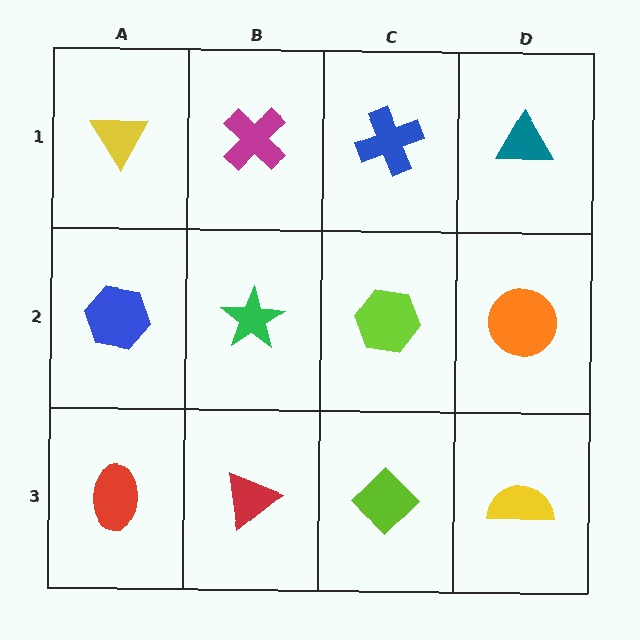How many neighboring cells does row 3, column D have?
2.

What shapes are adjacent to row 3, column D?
An orange circle (row 2, column D), a lime diamond (row 3, column C).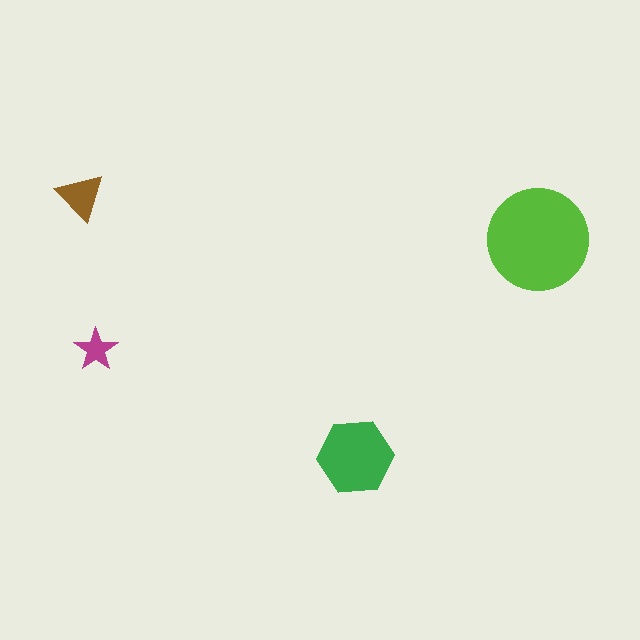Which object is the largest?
The lime circle.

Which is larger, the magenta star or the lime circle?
The lime circle.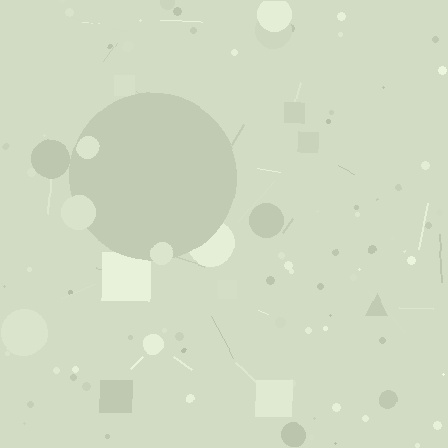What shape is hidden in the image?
A circle is hidden in the image.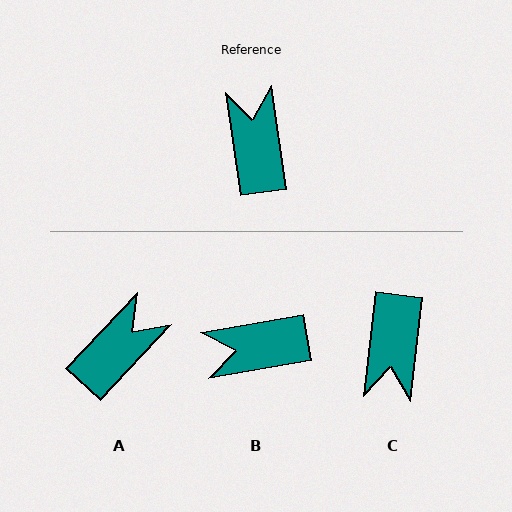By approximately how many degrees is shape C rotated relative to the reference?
Approximately 165 degrees counter-clockwise.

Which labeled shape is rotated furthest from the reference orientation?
C, about 165 degrees away.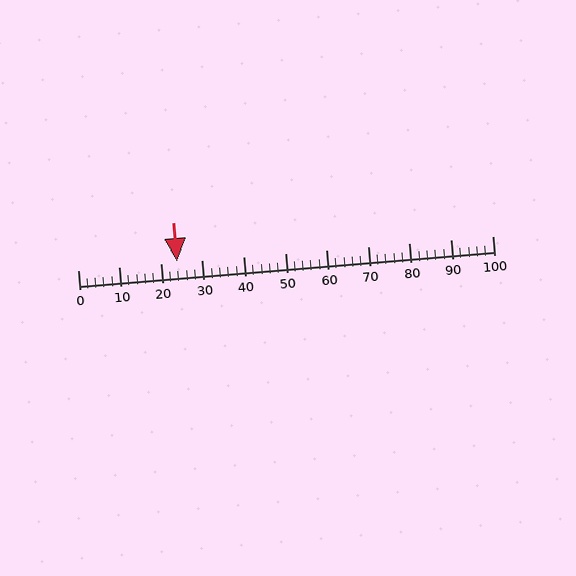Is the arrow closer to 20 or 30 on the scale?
The arrow is closer to 20.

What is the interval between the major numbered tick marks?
The major tick marks are spaced 10 units apart.